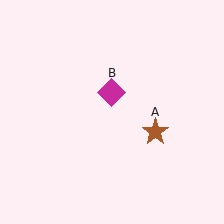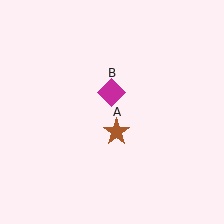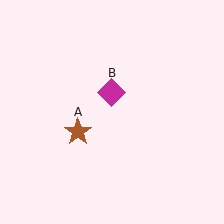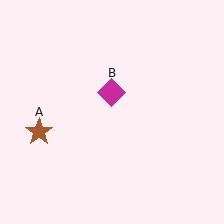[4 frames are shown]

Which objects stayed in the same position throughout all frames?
Magenta diamond (object B) remained stationary.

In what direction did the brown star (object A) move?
The brown star (object A) moved left.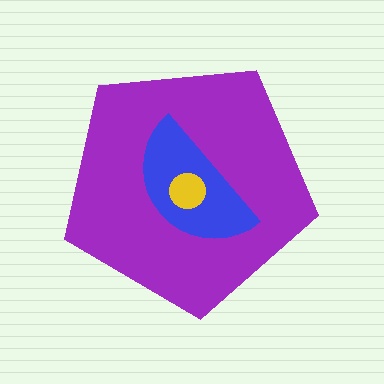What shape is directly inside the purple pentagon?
The blue semicircle.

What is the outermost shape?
The purple pentagon.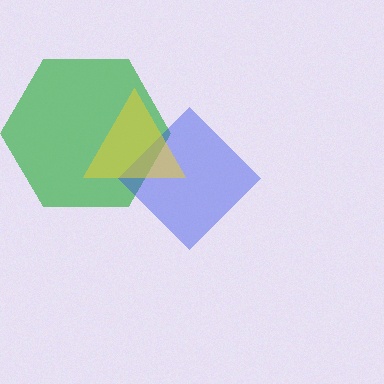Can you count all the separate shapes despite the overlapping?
Yes, there are 3 separate shapes.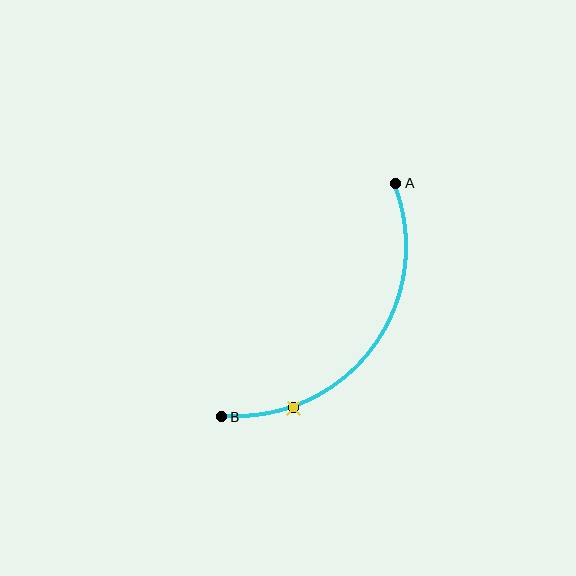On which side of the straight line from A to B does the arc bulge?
The arc bulges below and to the right of the straight line connecting A and B.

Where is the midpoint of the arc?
The arc midpoint is the point on the curve farthest from the straight line joining A and B. It sits below and to the right of that line.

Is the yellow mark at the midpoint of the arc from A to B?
No. The yellow mark lies on the arc but is closer to endpoint B. The arc midpoint would be at the point on the curve equidistant along the arc from both A and B.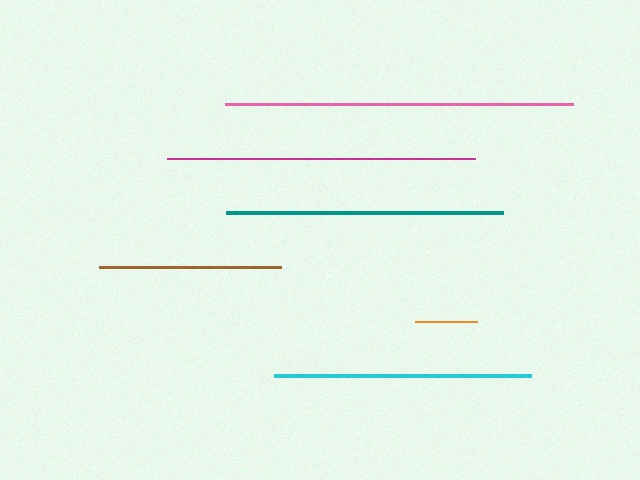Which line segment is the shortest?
The orange line is the shortest at approximately 62 pixels.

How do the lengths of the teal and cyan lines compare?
The teal and cyan lines are approximately the same length.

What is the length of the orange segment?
The orange segment is approximately 62 pixels long.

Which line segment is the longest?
The pink line is the longest at approximately 348 pixels.